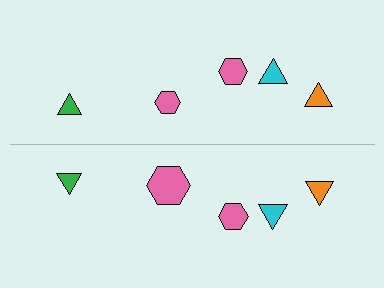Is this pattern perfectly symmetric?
No, the pattern is not perfectly symmetric. The pink hexagon on the bottom side has a different size than its mirror counterpart.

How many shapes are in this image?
There are 10 shapes in this image.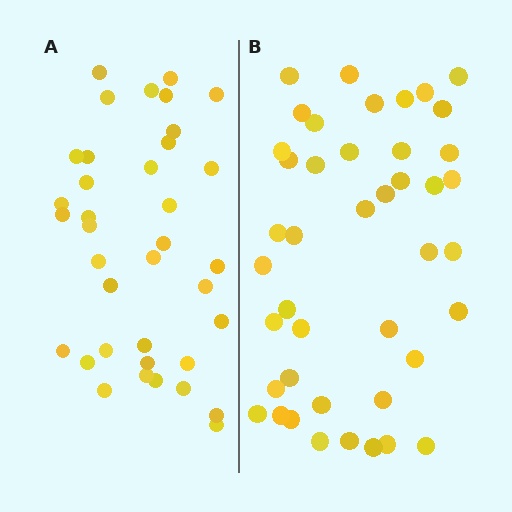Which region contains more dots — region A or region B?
Region B (the right region) has more dots.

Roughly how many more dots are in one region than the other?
Region B has about 6 more dots than region A.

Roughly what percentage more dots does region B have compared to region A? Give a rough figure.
About 15% more.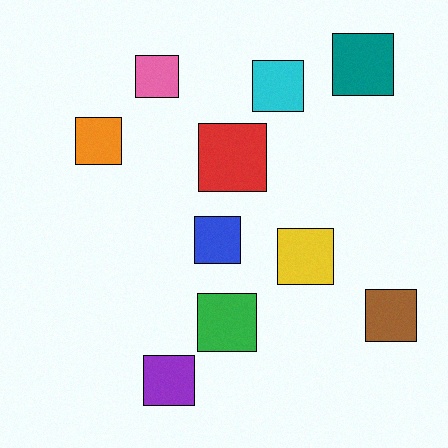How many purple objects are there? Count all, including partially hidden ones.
There is 1 purple object.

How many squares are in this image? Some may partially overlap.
There are 10 squares.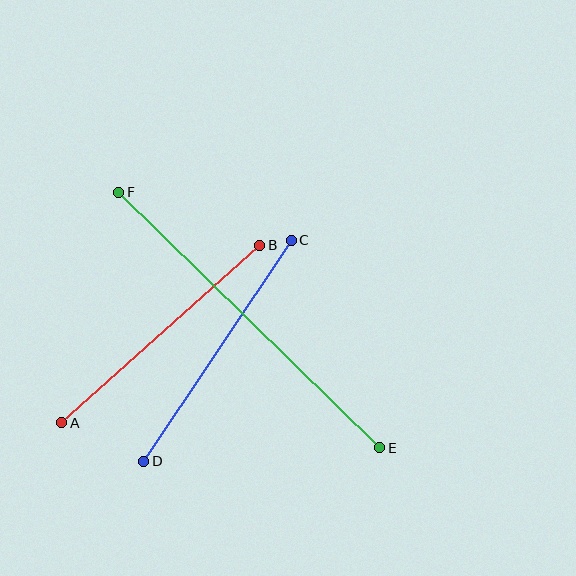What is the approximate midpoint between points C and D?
The midpoint is at approximately (218, 351) pixels.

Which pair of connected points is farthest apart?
Points E and F are farthest apart.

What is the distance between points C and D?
The distance is approximately 266 pixels.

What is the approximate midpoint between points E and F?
The midpoint is at approximately (249, 320) pixels.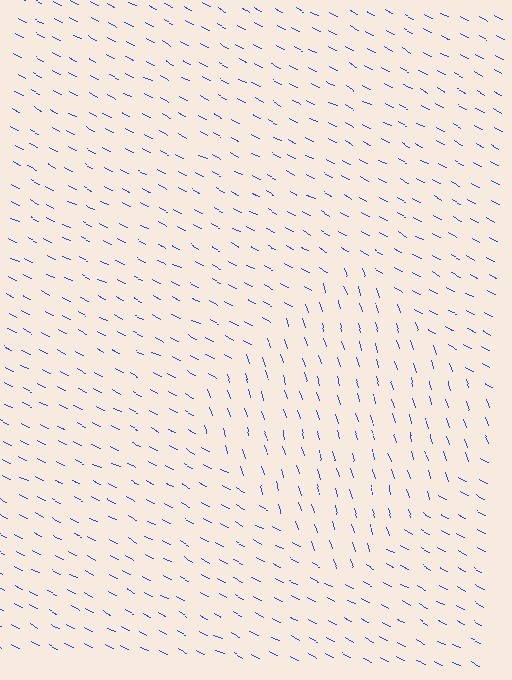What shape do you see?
I see a diamond.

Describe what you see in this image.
The image is filled with small blue line segments. A diamond region in the image has lines oriented differently from the surrounding lines, creating a visible texture boundary.